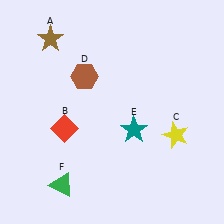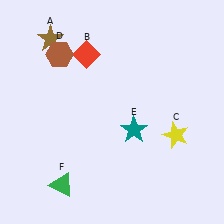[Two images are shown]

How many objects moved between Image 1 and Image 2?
2 objects moved between the two images.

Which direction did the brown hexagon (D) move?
The brown hexagon (D) moved left.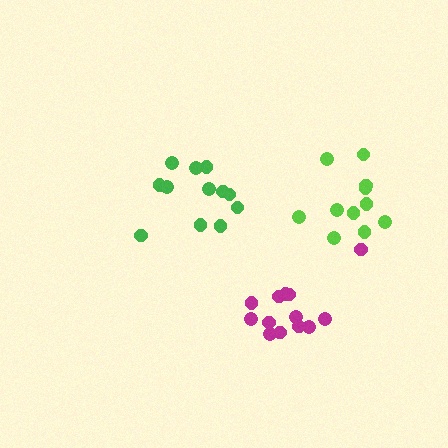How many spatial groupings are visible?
There are 3 spatial groupings.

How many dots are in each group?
Group 1: 12 dots, Group 2: 13 dots, Group 3: 11 dots (36 total).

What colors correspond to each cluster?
The clusters are colored: green, magenta, lime.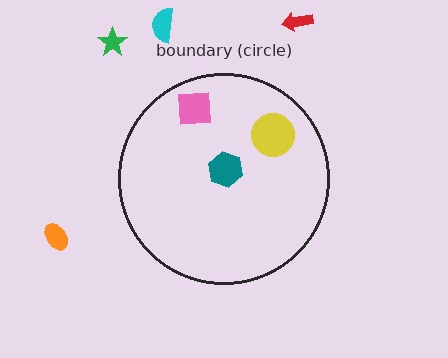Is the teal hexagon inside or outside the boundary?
Inside.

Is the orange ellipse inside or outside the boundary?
Outside.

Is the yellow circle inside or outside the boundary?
Inside.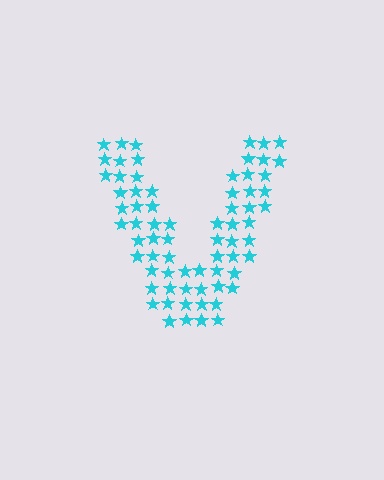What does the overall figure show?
The overall figure shows the letter V.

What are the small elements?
The small elements are stars.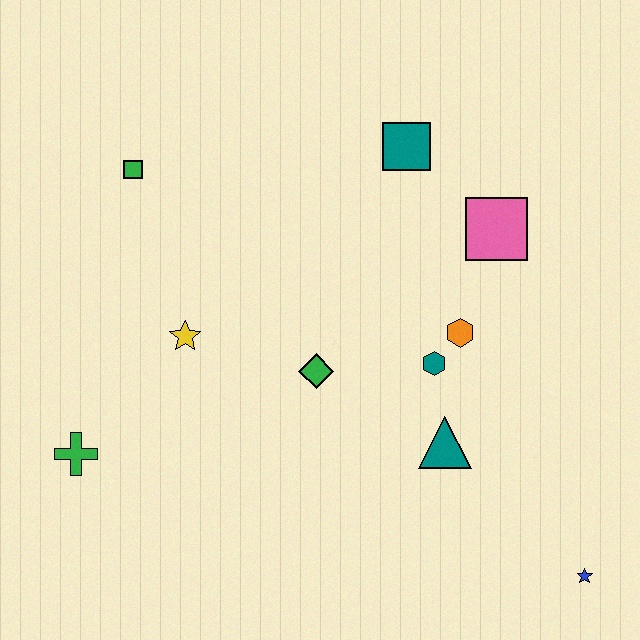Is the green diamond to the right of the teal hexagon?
No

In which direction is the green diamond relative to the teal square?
The green diamond is below the teal square.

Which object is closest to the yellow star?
The green diamond is closest to the yellow star.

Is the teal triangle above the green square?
No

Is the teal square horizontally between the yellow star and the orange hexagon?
Yes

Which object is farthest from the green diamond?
The blue star is farthest from the green diamond.